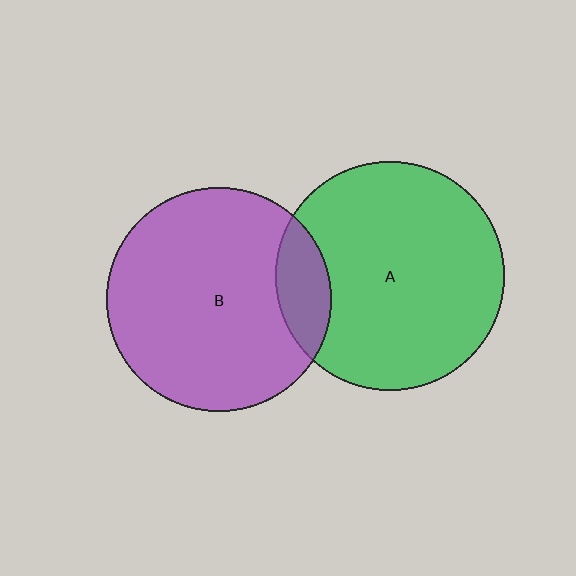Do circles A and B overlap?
Yes.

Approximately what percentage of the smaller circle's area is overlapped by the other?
Approximately 15%.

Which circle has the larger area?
Circle A (green).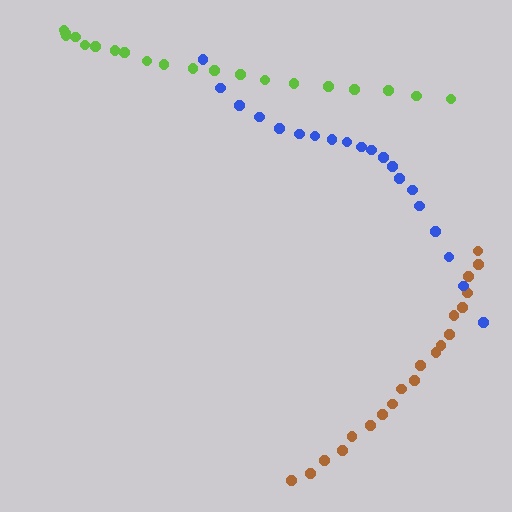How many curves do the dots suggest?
There are 3 distinct paths.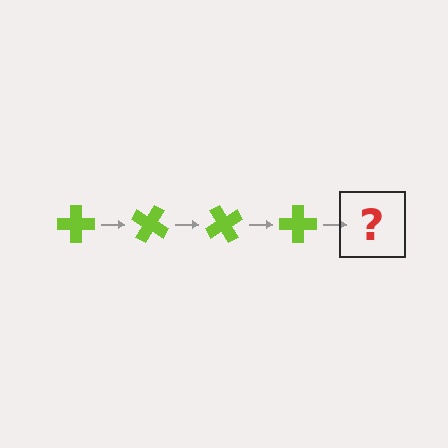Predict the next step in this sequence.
The next step is a lime cross rotated 120 degrees.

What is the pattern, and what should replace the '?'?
The pattern is that the cross rotates 30 degrees each step. The '?' should be a lime cross rotated 120 degrees.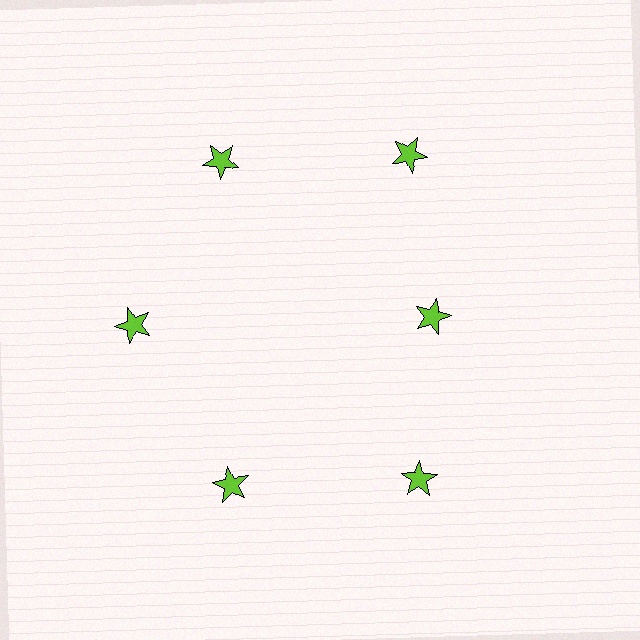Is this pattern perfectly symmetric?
No. The 6 lime stars are arranged in a ring, but one element near the 3 o'clock position is pulled inward toward the center, breaking the 6-fold rotational symmetry.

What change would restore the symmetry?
The symmetry would be restored by moving it outward, back onto the ring so that all 6 stars sit at equal angles and equal distance from the center.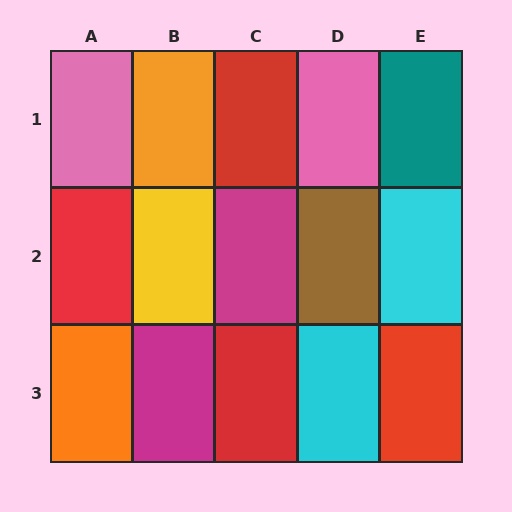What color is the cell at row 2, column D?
Brown.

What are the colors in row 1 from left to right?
Pink, orange, red, pink, teal.